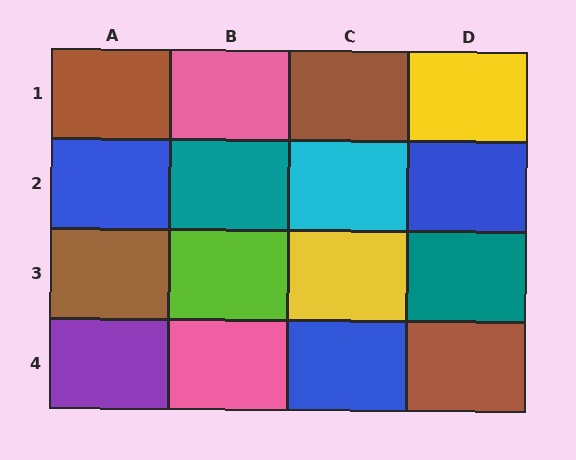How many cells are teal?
2 cells are teal.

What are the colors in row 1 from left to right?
Brown, pink, brown, yellow.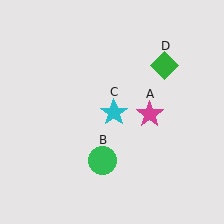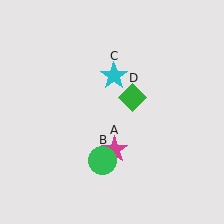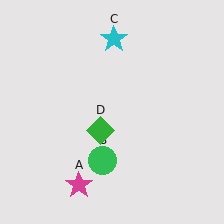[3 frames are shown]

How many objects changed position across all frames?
3 objects changed position: magenta star (object A), cyan star (object C), green diamond (object D).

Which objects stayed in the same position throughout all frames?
Green circle (object B) remained stationary.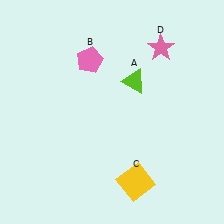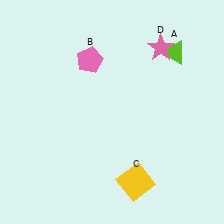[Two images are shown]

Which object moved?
The lime triangle (A) moved right.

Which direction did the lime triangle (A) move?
The lime triangle (A) moved right.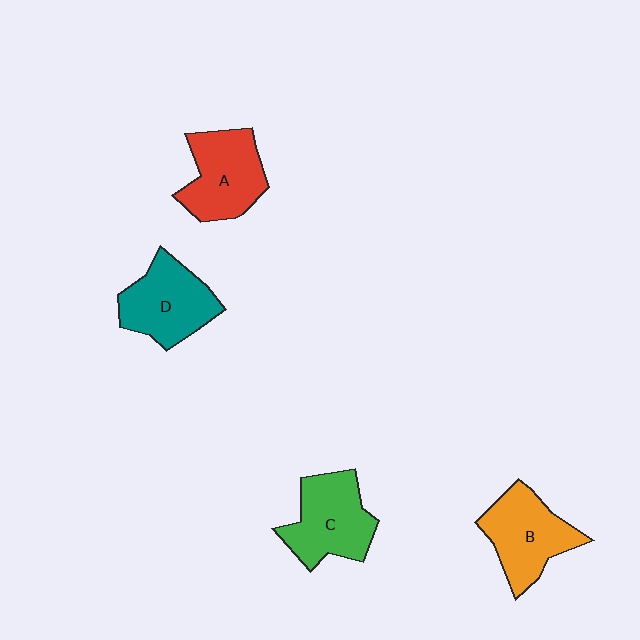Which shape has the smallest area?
Shape D (teal).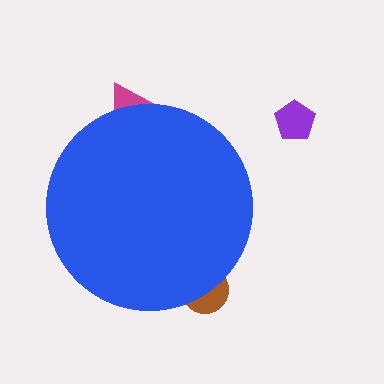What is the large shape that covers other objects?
A blue circle.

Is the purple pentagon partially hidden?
No, the purple pentagon is fully visible.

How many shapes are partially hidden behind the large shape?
2 shapes are partially hidden.